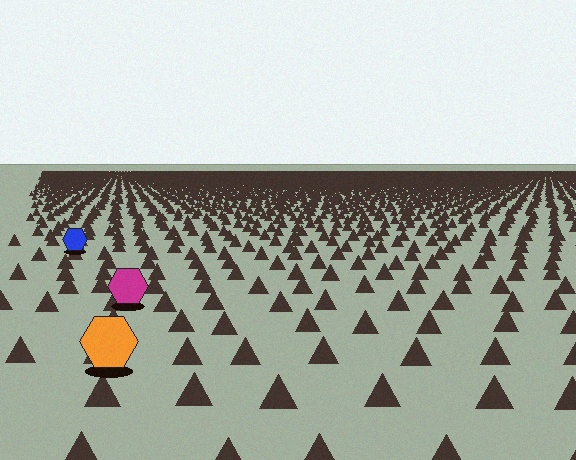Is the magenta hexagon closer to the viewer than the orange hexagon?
No. The orange hexagon is closer — you can tell from the texture gradient: the ground texture is coarser near it.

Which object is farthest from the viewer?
The blue hexagon is farthest from the viewer. It appears smaller and the ground texture around it is denser.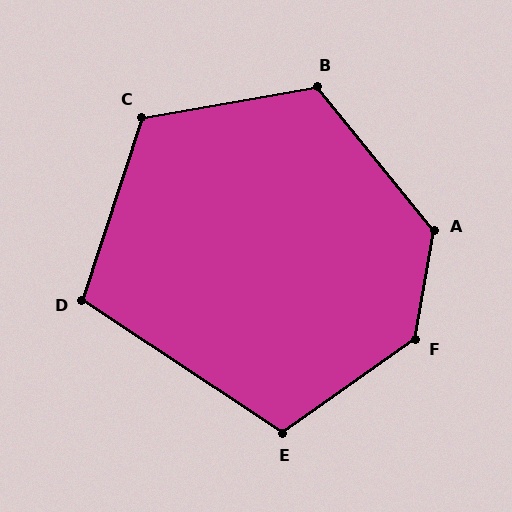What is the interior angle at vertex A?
Approximately 131 degrees (obtuse).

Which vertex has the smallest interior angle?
D, at approximately 106 degrees.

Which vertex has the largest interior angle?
F, at approximately 135 degrees.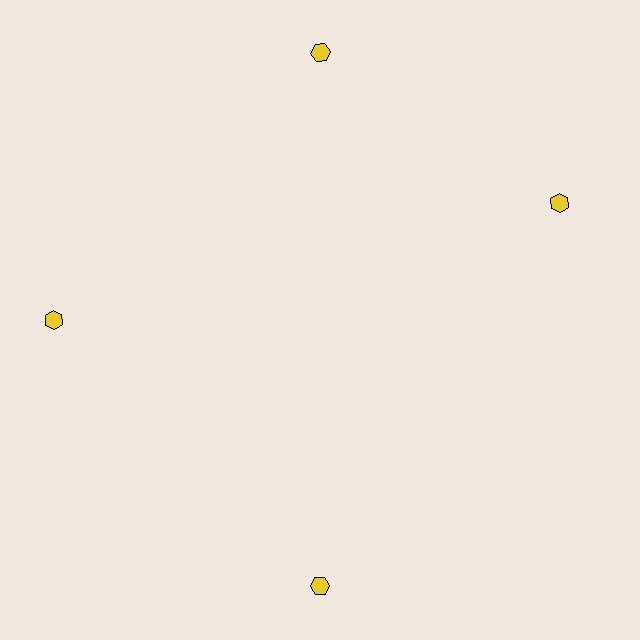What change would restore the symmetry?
The symmetry would be restored by rotating it back into even spacing with its neighbors so that all 4 hexagons sit at equal angles and equal distance from the center.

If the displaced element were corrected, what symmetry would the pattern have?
It would have 4-fold rotational symmetry — the pattern would map onto itself every 90 degrees.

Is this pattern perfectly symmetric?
No. The 4 yellow hexagons are arranged in a ring, but one element near the 3 o'clock position is rotated out of alignment along the ring, breaking the 4-fold rotational symmetry.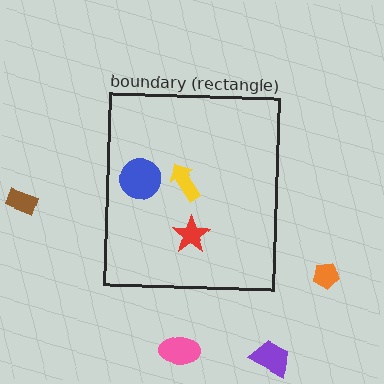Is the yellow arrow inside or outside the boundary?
Inside.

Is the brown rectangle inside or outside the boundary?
Outside.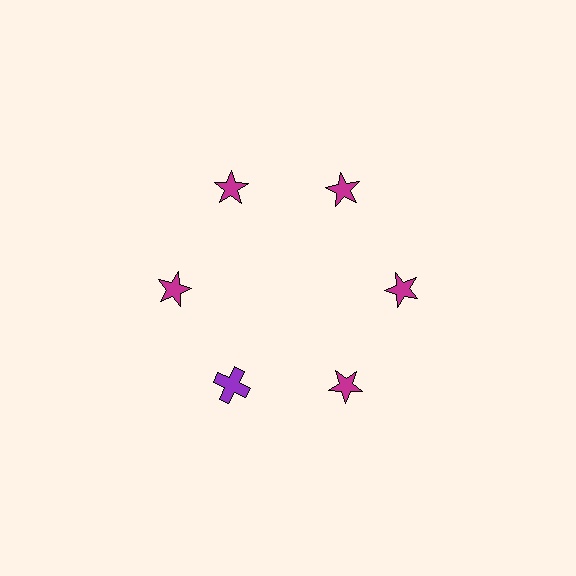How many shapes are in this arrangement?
There are 6 shapes arranged in a ring pattern.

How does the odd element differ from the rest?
It differs in both color (purple instead of magenta) and shape (cross instead of star).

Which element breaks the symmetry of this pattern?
The purple cross at roughly the 7 o'clock position breaks the symmetry. All other shapes are magenta stars.